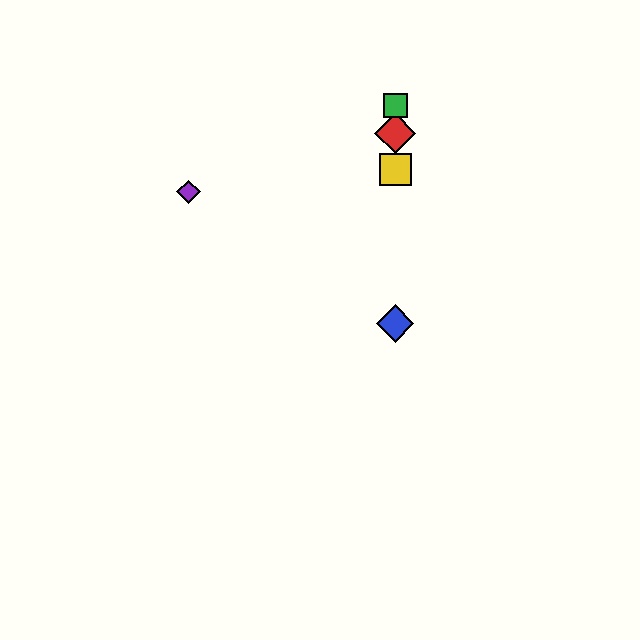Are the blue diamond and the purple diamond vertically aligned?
No, the blue diamond is at x≈395 and the purple diamond is at x≈188.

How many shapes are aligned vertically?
4 shapes (the red diamond, the blue diamond, the green square, the yellow square) are aligned vertically.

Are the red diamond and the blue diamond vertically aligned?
Yes, both are at x≈395.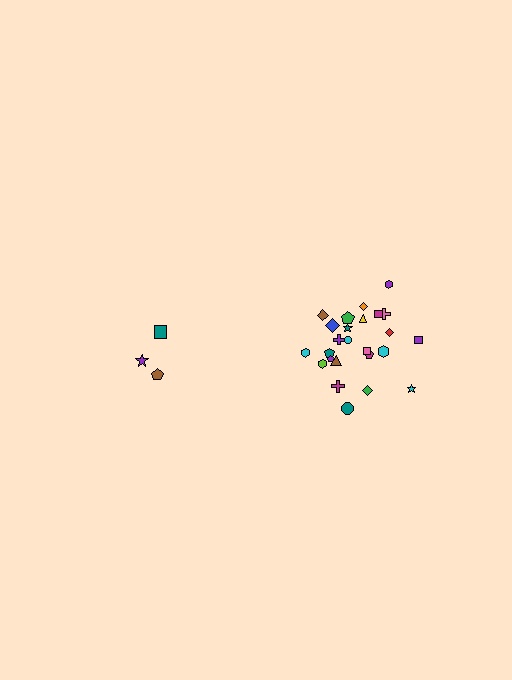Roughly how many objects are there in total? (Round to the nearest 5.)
Roughly 30 objects in total.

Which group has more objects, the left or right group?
The right group.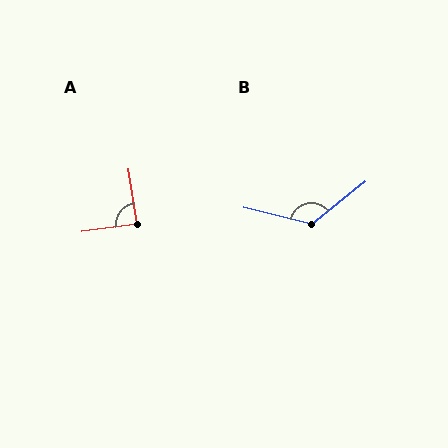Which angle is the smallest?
A, at approximately 89 degrees.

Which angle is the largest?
B, at approximately 127 degrees.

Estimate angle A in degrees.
Approximately 89 degrees.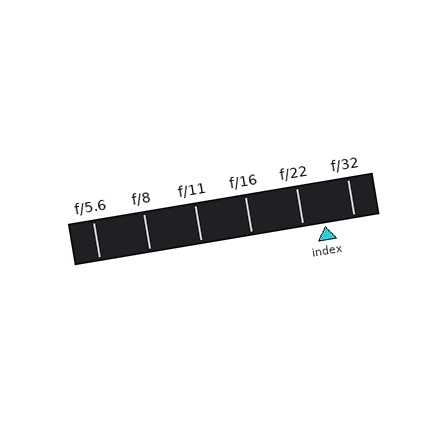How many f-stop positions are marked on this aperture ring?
There are 6 f-stop positions marked.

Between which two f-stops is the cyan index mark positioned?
The index mark is between f/22 and f/32.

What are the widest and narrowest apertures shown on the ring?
The widest aperture shown is f/5.6 and the narrowest is f/32.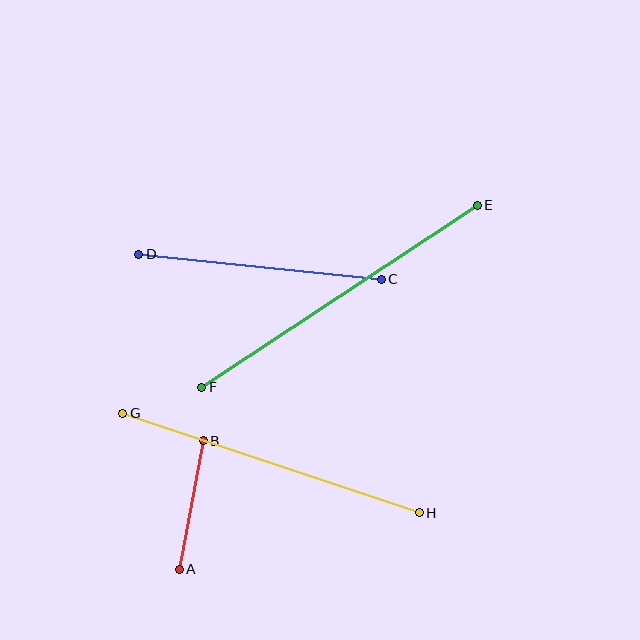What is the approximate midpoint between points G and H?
The midpoint is at approximately (271, 463) pixels.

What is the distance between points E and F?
The distance is approximately 330 pixels.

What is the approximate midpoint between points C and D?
The midpoint is at approximately (260, 267) pixels.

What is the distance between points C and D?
The distance is approximately 244 pixels.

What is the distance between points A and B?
The distance is approximately 130 pixels.